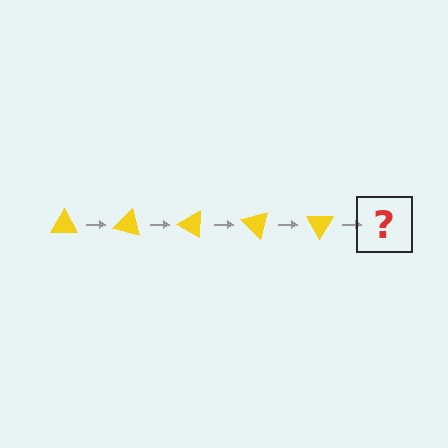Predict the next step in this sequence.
The next step is a yellow triangle rotated 75 degrees.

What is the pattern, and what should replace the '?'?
The pattern is that the triangle rotates 15 degrees each step. The '?' should be a yellow triangle rotated 75 degrees.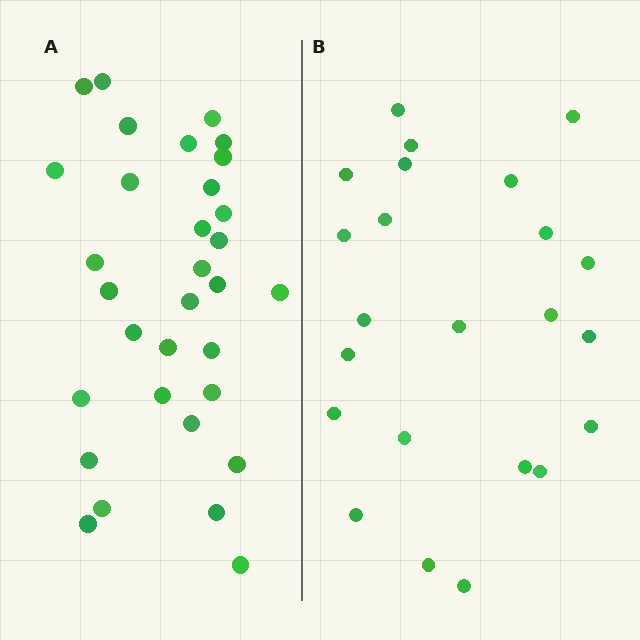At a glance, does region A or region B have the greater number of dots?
Region A (the left region) has more dots.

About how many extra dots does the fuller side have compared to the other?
Region A has roughly 8 or so more dots than region B.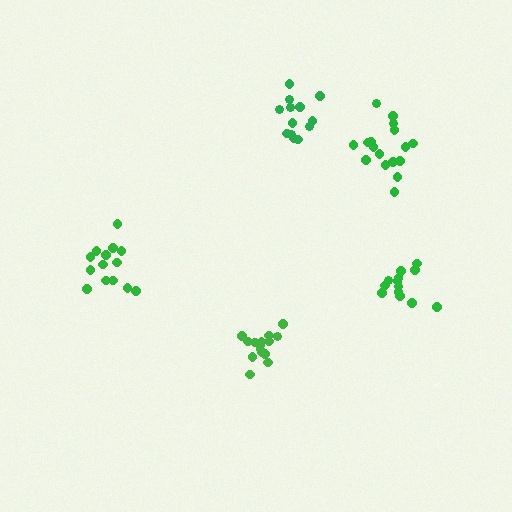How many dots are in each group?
Group 1: 17 dots, Group 2: 15 dots, Group 3: 14 dots, Group 4: 14 dots, Group 5: 14 dots (74 total).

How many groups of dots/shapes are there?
There are 5 groups.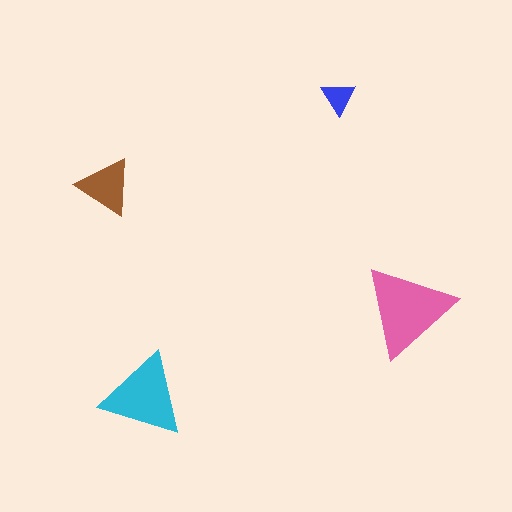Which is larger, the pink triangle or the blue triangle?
The pink one.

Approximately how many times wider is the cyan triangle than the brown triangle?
About 1.5 times wider.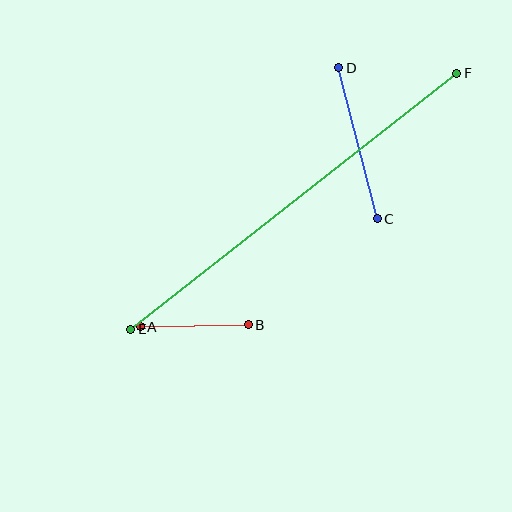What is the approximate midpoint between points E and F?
The midpoint is at approximately (294, 201) pixels.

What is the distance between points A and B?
The distance is approximately 108 pixels.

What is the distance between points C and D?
The distance is approximately 156 pixels.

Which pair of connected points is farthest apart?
Points E and F are farthest apart.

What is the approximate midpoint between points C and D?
The midpoint is at approximately (358, 143) pixels.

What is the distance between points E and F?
The distance is approximately 415 pixels.